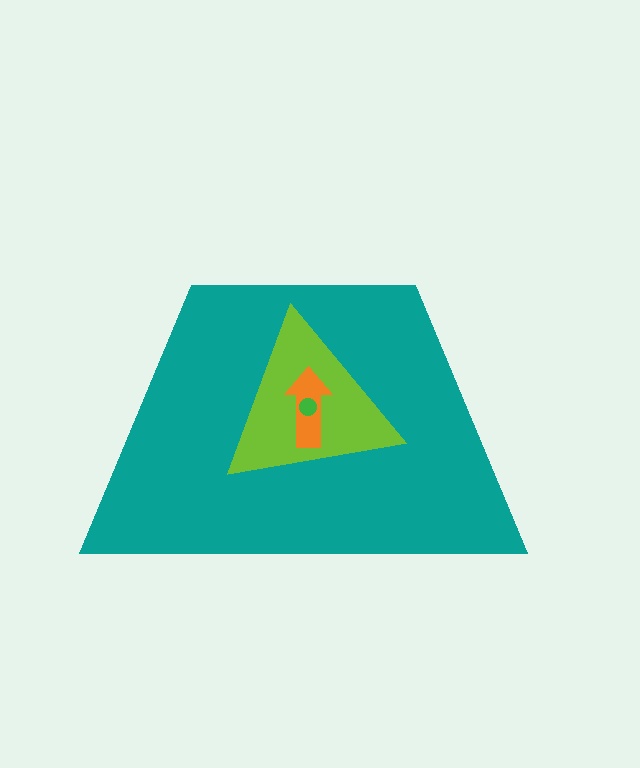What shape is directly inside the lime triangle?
The orange arrow.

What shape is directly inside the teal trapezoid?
The lime triangle.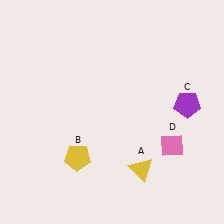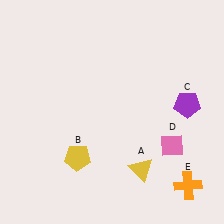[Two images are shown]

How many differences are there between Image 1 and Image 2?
There is 1 difference between the two images.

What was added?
An orange cross (E) was added in Image 2.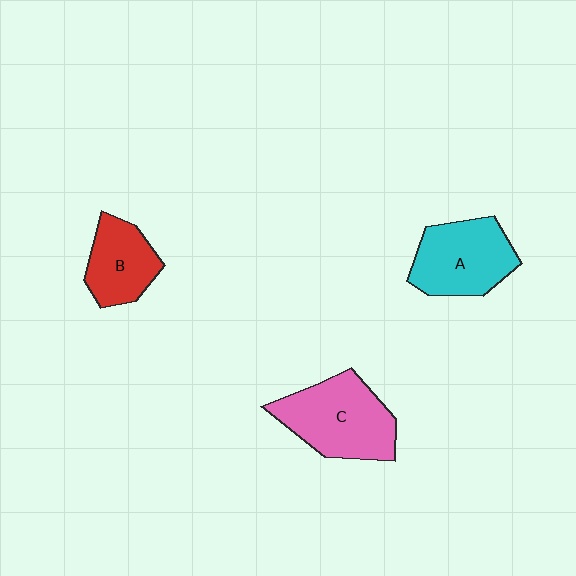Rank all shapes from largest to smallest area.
From largest to smallest: C (pink), A (cyan), B (red).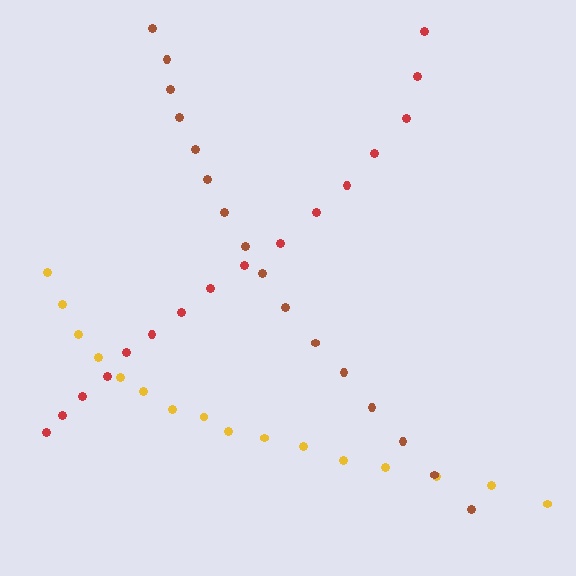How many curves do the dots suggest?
There are 3 distinct paths.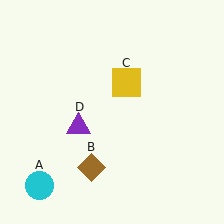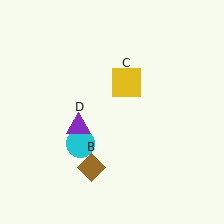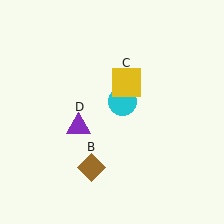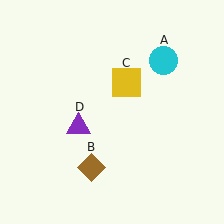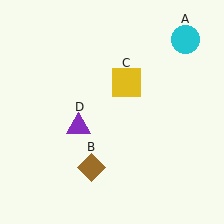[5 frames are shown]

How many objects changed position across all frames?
1 object changed position: cyan circle (object A).